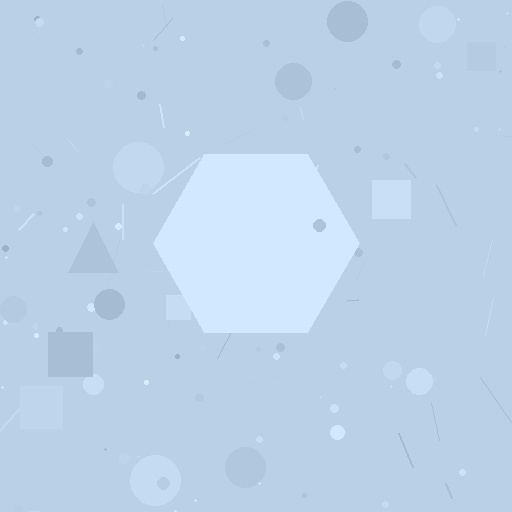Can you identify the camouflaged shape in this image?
The camouflaged shape is a hexagon.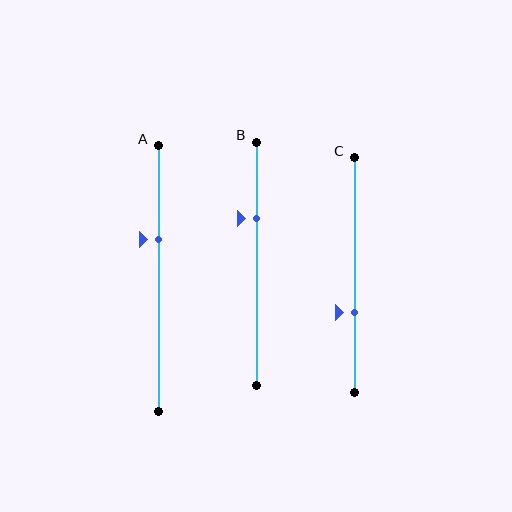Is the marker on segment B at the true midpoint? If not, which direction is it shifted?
No, the marker on segment B is shifted upward by about 19% of the segment length.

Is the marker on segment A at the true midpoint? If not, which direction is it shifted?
No, the marker on segment A is shifted upward by about 15% of the segment length.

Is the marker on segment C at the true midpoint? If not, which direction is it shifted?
No, the marker on segment C is shifted downward by about 16% of the segment length.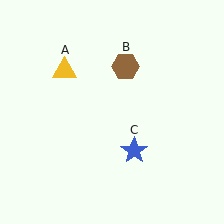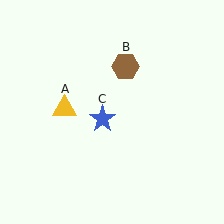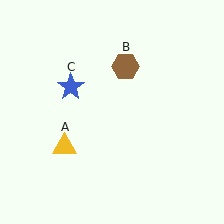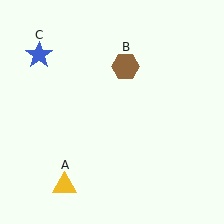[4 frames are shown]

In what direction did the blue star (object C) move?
The blue star (object C) moved up and to the left.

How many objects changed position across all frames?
2 objects changed position: yellow triangle (object A), blue star (object C).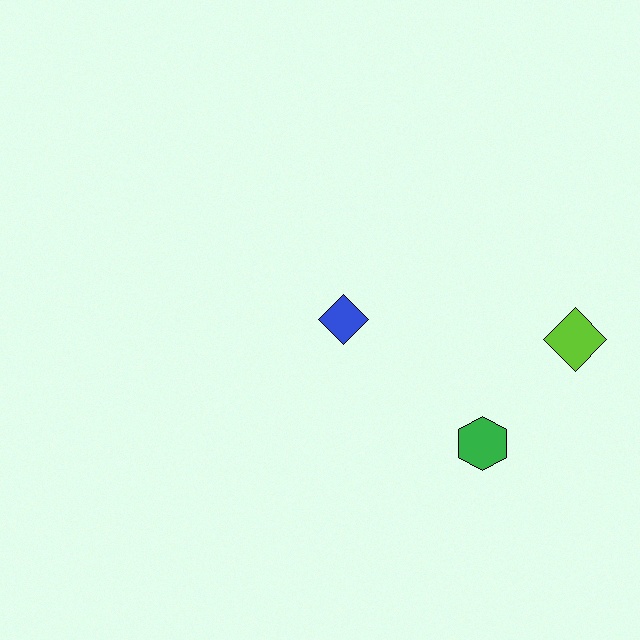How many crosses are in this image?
There are no crosses.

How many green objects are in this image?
There is 1 green object.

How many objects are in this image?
There are 3 objects.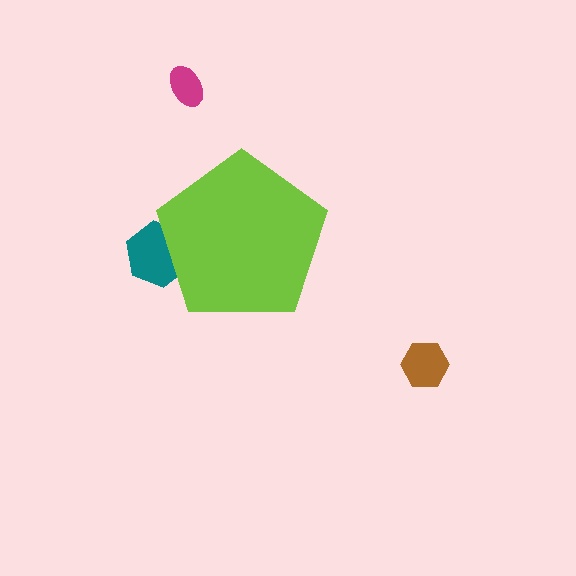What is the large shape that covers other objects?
A lime pentagon.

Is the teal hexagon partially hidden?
Yes, the teal hexagon is partially hidden behind the lime pentagon.